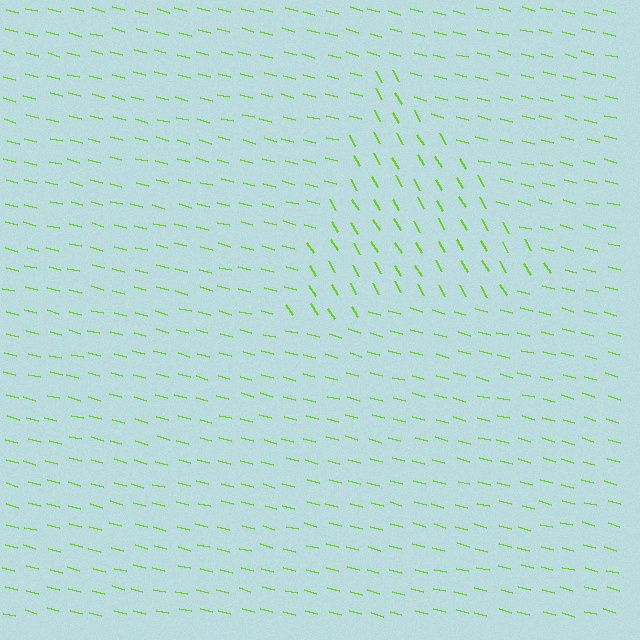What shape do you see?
I see a triangle.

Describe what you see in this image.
The image is filled with small lime line segments. A triangle region in the image has lines oriented differently from the surrounding lines, creating a visible texture boundary.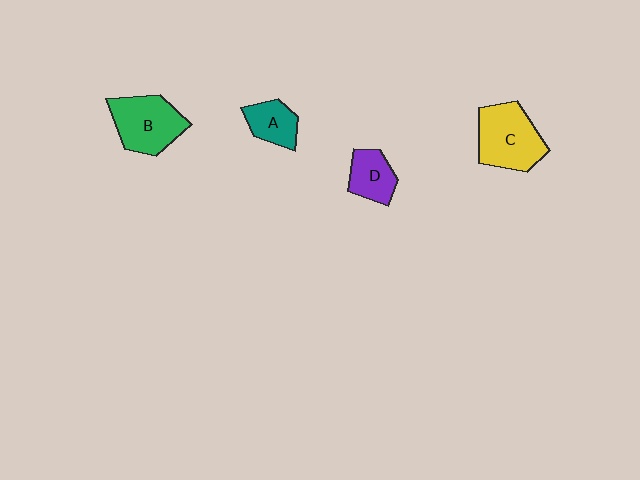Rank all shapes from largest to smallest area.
From largest to smallest: C (yellow), B (green), D (purple), A (teal).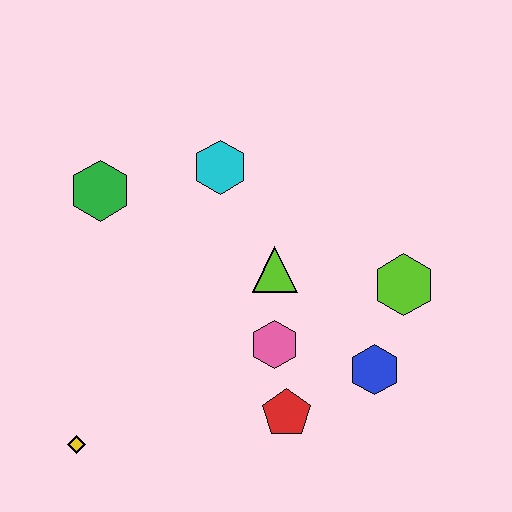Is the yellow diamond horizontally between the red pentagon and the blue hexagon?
No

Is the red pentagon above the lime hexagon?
No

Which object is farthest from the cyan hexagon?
The yellow diamond is farthest from the cyan hexagon.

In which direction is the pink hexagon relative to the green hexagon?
The pink hexagon is to the right of the green hexagon.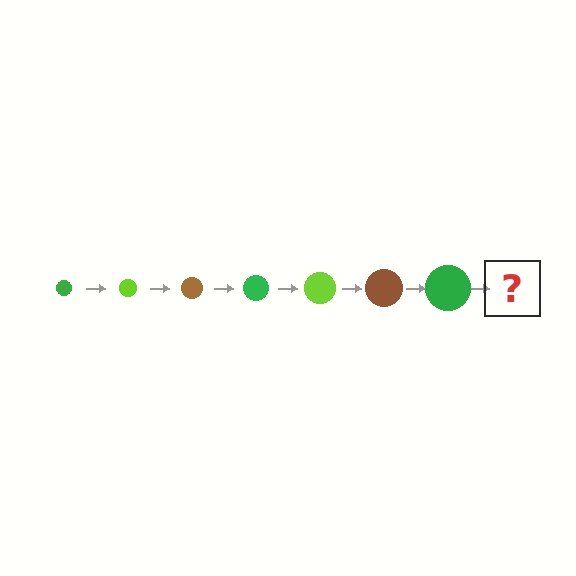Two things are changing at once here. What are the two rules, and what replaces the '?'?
The two rules are that the circle grows larger each step and the color cycles through green, lime, and brown. The '?' should be a lime circle, larger than the previous one.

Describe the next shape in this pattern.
It should be a lime circle, larger than the previous one.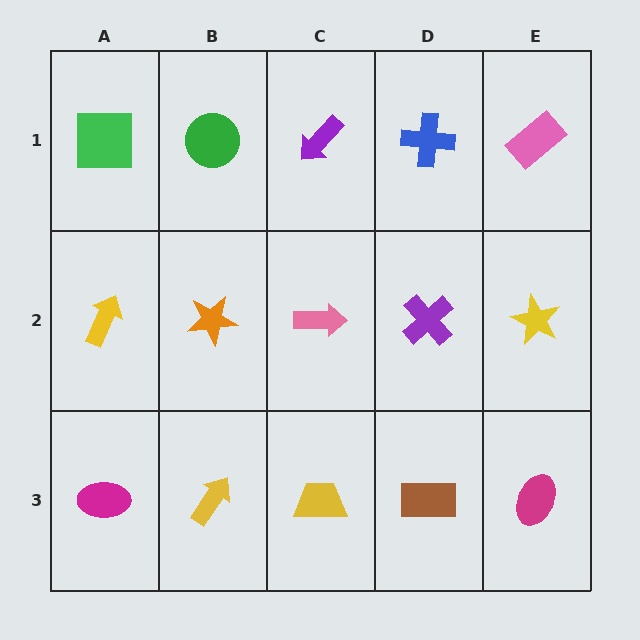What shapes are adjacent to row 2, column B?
A green circle (row 1, column B), a yellow arrow (row 3, column B), a yellow arrow (row 2, column A), a pink arrow (row 2, column C).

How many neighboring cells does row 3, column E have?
2.